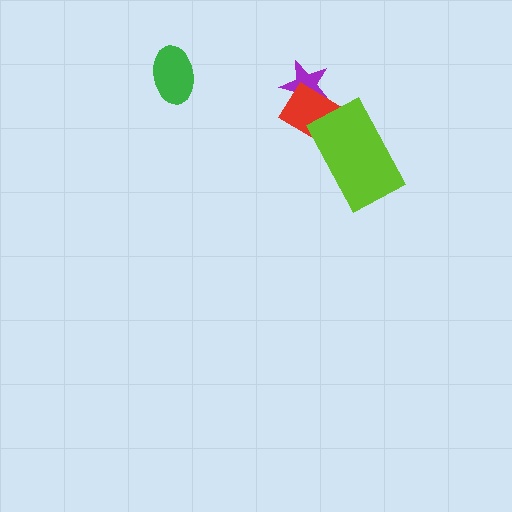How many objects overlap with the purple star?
1 object overlaps with the purple star.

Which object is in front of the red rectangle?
The lime rectangle is in front of the red rectangle.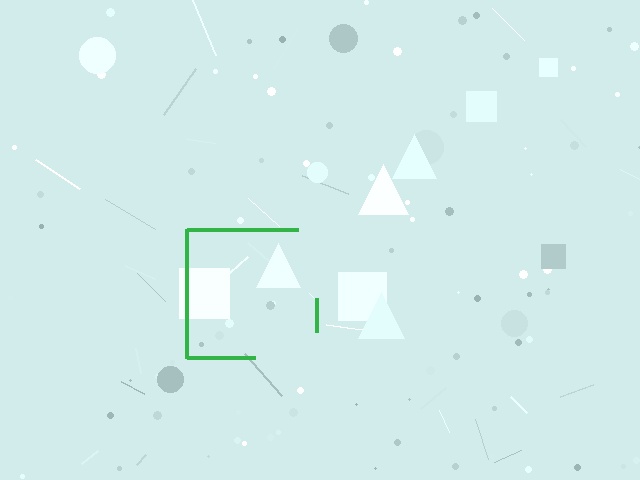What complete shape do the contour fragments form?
The contour fragments form a square.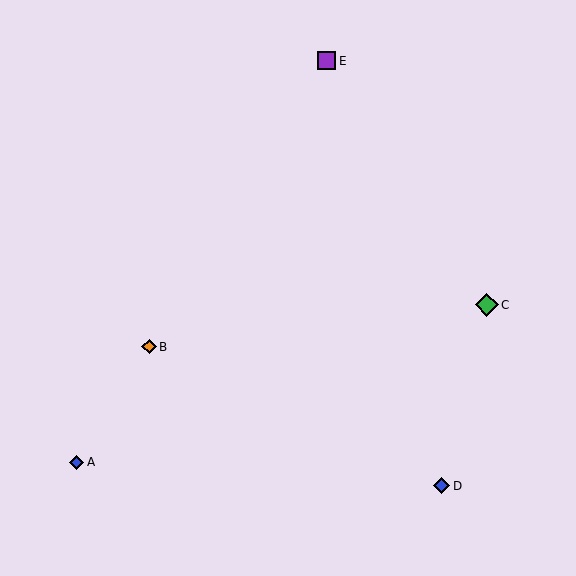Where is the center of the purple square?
The center of the purple square is at (327, 61).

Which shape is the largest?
The green diamond (labeled C) is the largest.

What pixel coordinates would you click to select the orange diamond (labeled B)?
Click at (149, 347) to select the orange diamond B.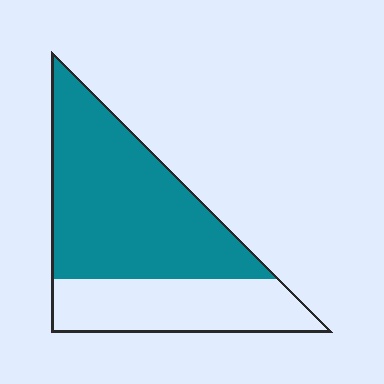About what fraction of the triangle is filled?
About two thirds (2/3).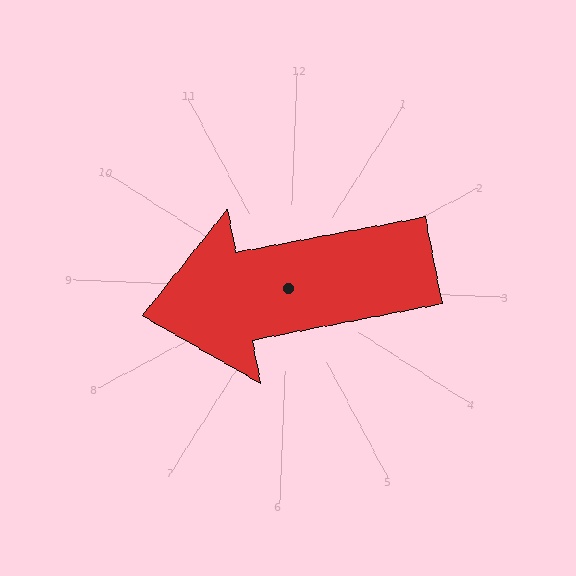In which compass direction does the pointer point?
West.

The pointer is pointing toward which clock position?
Roughly 9 o'clock.